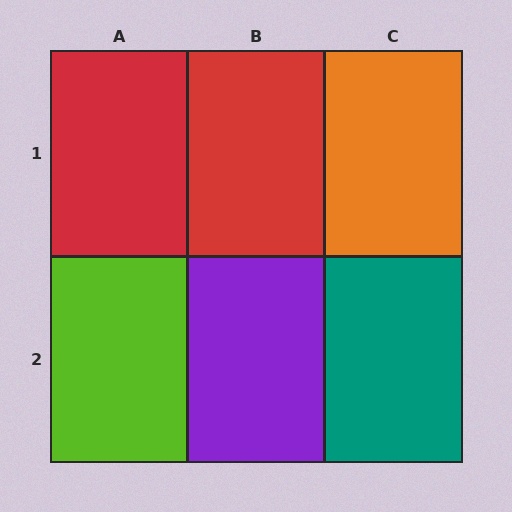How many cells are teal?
1 cell is teal.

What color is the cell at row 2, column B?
Purple.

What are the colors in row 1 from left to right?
Red, red, orange.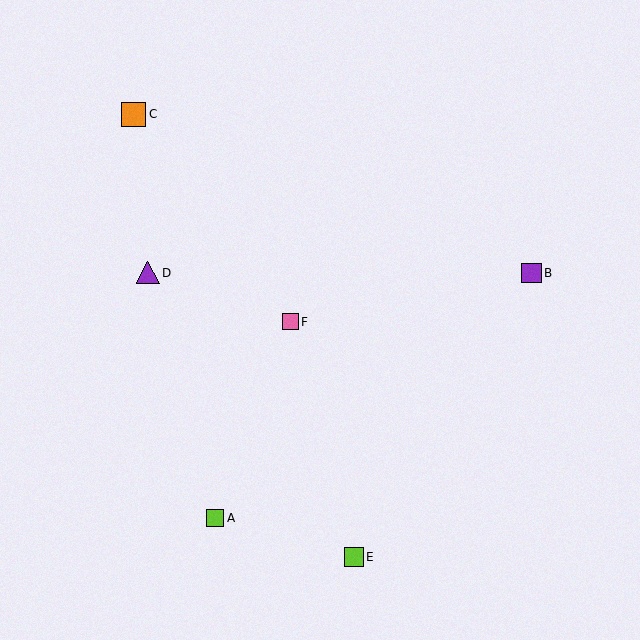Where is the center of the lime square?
The center of the lime square is at (215, 518).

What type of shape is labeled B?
Shape B is a purple square.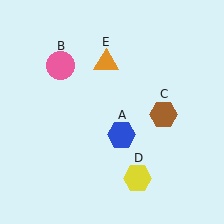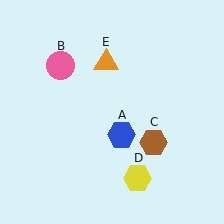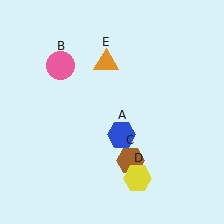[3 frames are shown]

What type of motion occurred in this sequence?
The brown hexagon (object C) rotated clockwise around the center of the scene.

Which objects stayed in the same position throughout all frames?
Blue hexagon (object A) and pink circle (object B) and yellow hexagon (object D) and orange triangle (object E) remained stationary.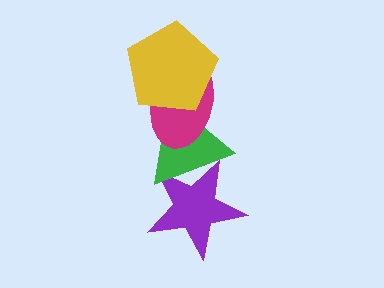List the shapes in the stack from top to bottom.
From top to bottom: the yellow pentagon, the magenta ellipse, the green triangle, the purple star.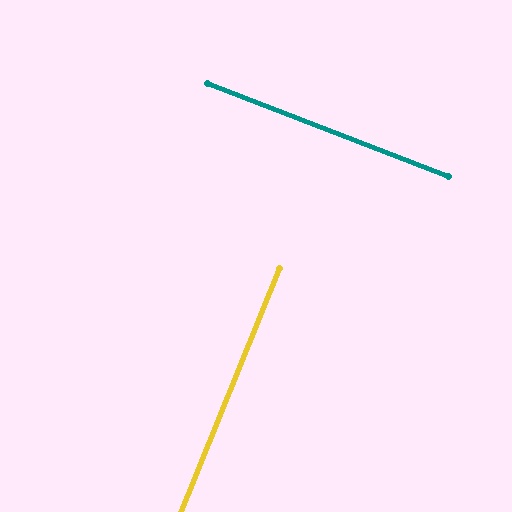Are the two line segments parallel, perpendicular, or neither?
Perpendicular — they meet at approximately 89°.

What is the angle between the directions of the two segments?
Approximately 89 degrees.